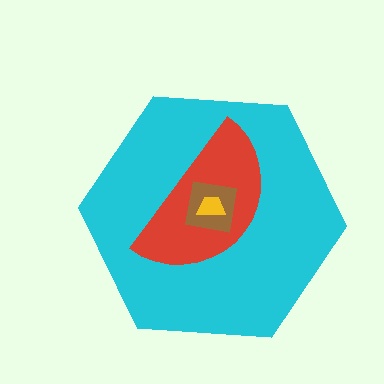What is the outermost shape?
The cyan hexagon.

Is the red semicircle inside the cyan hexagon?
Yes.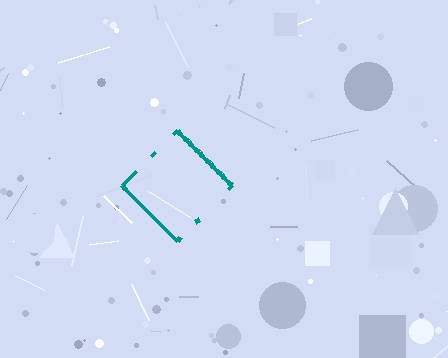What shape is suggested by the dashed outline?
The dashed outline suggests a diamond.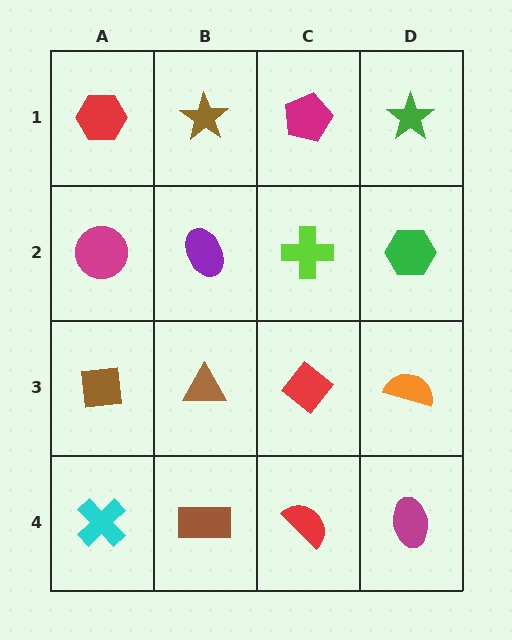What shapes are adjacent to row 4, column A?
A brown square (row 3, column A), a brown rectangle (row 4, column B).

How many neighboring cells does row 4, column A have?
2.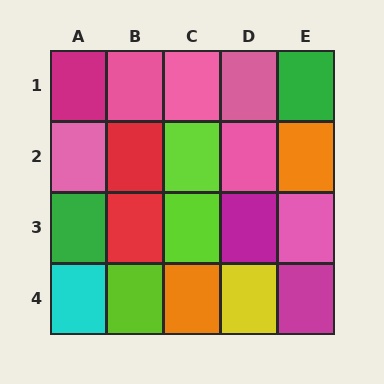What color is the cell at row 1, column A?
Magenta.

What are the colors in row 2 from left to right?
Pink, red, lime, pink, orange.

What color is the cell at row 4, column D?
Yellow.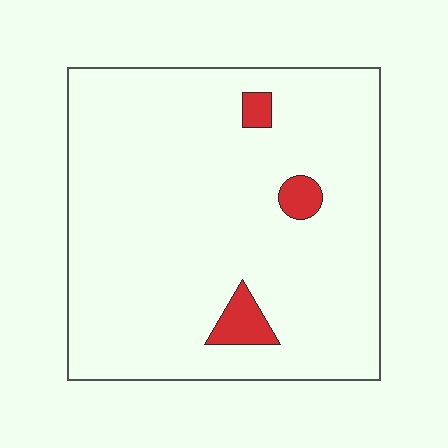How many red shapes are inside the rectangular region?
3.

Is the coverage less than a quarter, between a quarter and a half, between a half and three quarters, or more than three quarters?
Less than a quarter.